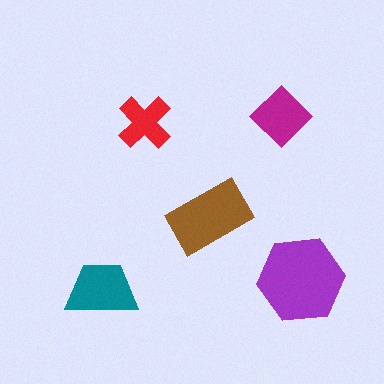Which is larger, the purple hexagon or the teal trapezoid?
The purple hexagon.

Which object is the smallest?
The red cross.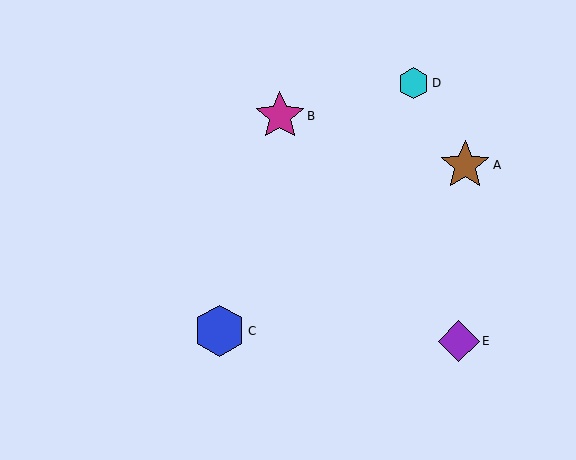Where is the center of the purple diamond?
The center of the purple diamond is at (459, 341).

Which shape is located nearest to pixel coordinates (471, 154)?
The brown star (labeled A) at (465, 165) is nearest to that location.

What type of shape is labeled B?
Shape B is a magenta star.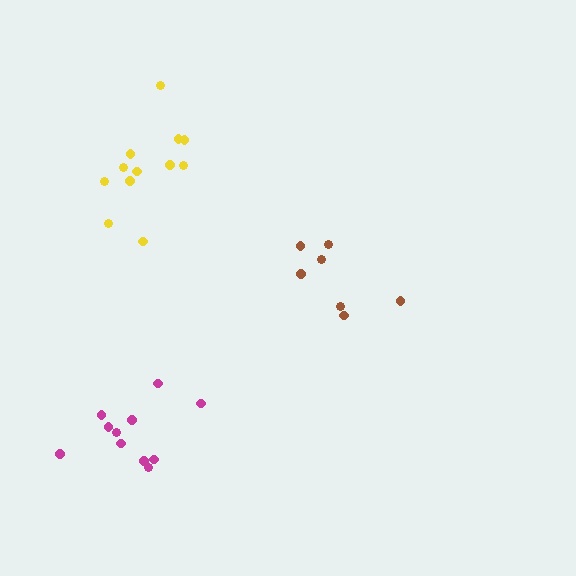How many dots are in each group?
Group 1: 12 dots, Group 2: 7 dots, Group 3: 11 dots (30 total).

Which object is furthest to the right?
The brown cluster is rightmost.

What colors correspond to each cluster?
The clusters are colored: yellow, brown, magenta.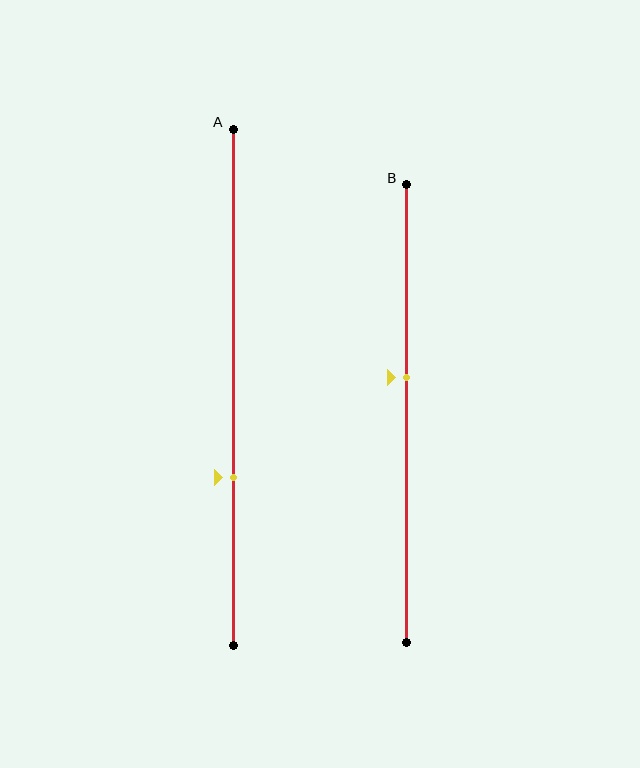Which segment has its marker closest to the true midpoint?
Segment B has its marker closest to the true midpoint.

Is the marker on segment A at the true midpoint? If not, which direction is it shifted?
No, the marker on segment A is shifted downward by about 18% of the segment length.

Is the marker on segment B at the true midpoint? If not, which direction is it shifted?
No, the marker on segment B is shifted upward by about 8% of the segment length.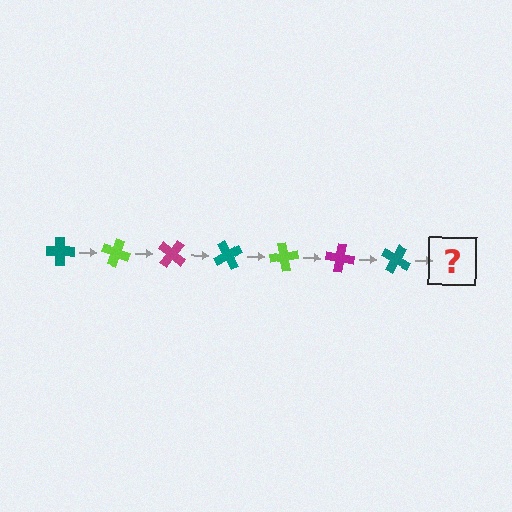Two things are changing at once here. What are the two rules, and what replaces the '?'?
The two rules are that it rotates 20 degrees each step and the color cycles through teal, lime, and magenta. The '?' should be a lime cross, rotated 140 degrees from the start.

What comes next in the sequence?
The next element should be a lime cross, rotated 140 degrees from the start.